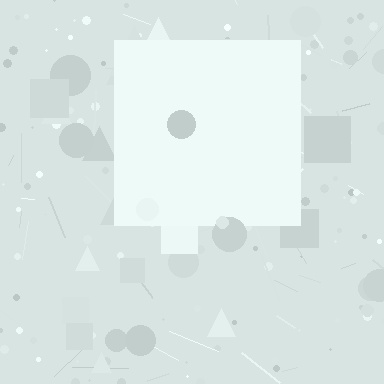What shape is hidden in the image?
A square is hidden in the image.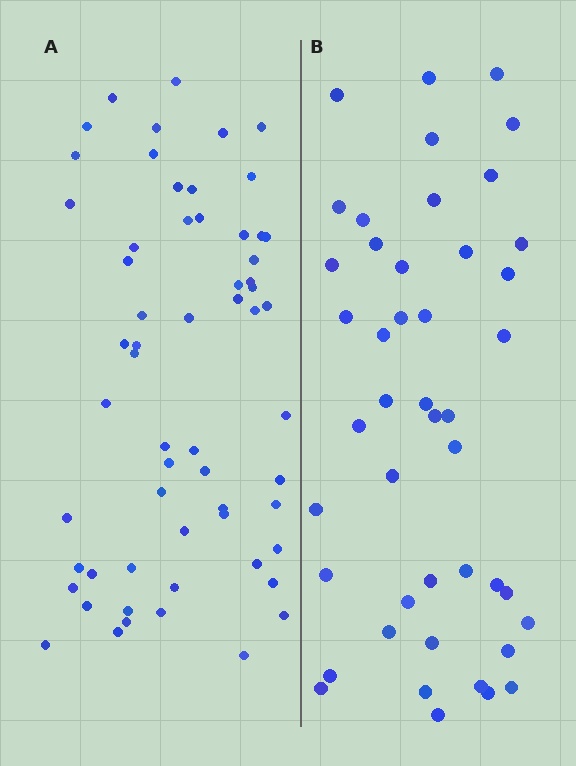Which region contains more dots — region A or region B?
Region A (the left region) has more dots.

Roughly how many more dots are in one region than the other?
Region A has approximately 15 more dots than region B.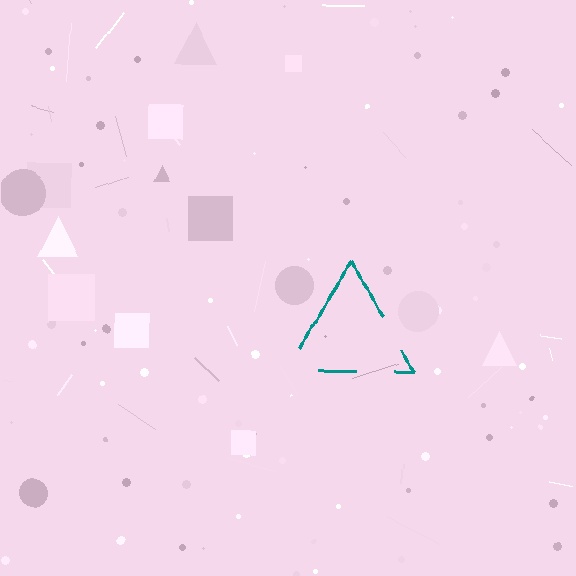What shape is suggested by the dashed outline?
The dashed outline suggests a triangle.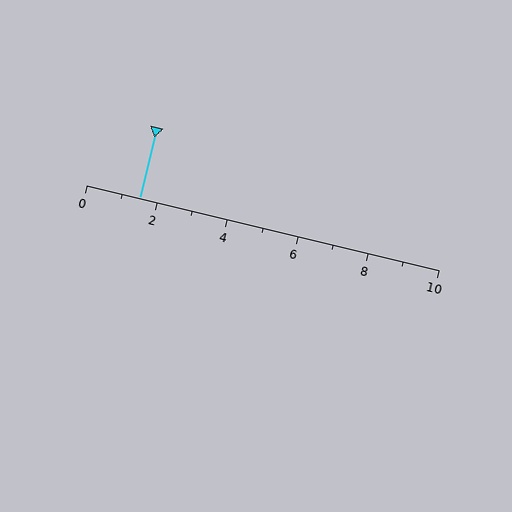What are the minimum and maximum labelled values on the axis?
The axis runs from 0 to 10.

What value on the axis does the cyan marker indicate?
The marker indicates approximately 1.5.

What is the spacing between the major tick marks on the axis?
The major ticks are spaced 2 apart.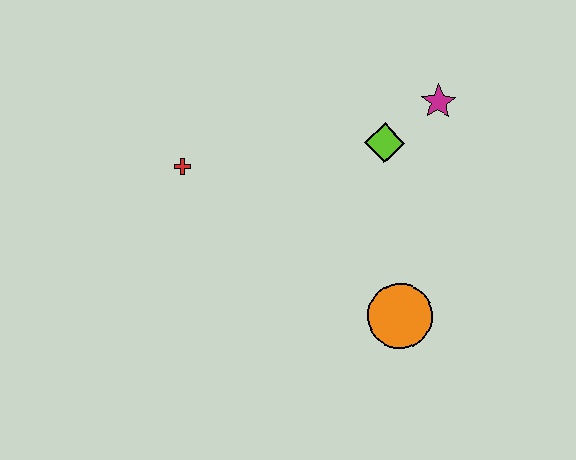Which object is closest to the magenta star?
The lime diamond is closest to the magenta star.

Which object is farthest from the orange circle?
The red cross is farthest from the orange circle.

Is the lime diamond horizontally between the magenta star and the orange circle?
No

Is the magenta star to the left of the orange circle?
No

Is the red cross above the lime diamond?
No